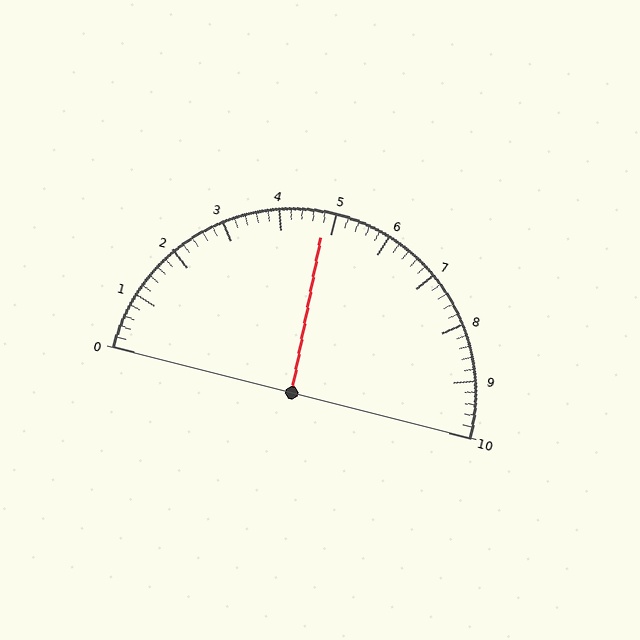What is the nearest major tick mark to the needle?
The nearest major tick mark is 5.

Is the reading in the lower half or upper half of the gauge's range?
The reading is in the lower half of the range (0 to 10).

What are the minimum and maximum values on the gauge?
The gauge ranges from 0 to 10.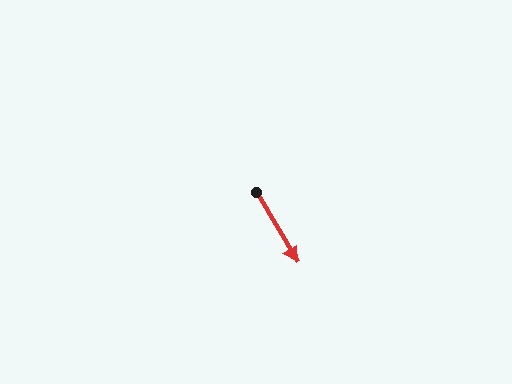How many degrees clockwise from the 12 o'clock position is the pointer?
Approximately 150 degrees.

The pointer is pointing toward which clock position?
Roughly 5 o'clock.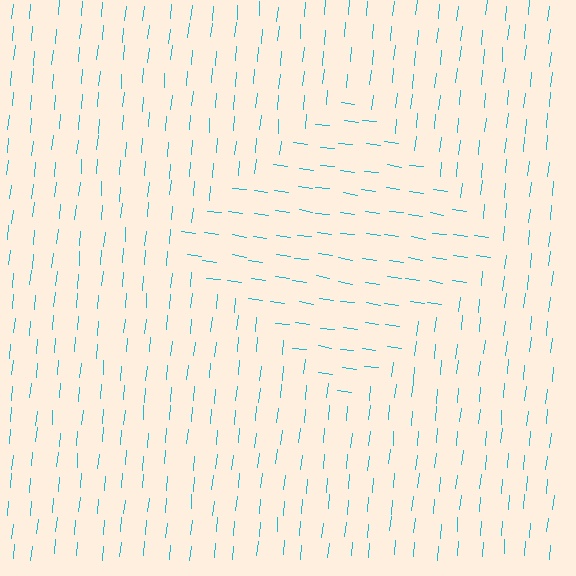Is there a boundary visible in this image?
Yes, there is a texture boundary formed by a change in line orientation.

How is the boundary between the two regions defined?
The boundary is defined purely by a change in line orientation (approximately 87 degrees difference). All lines are the same color and thickness.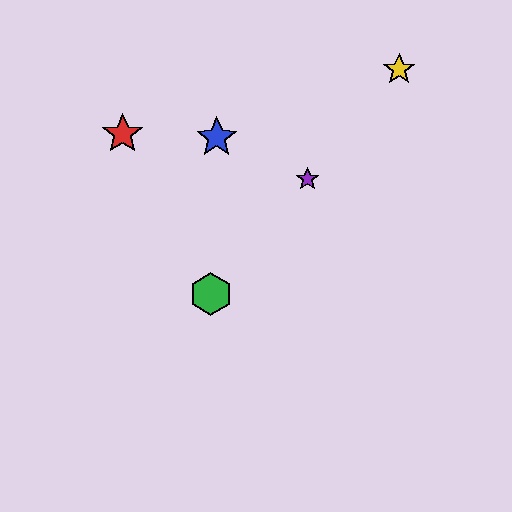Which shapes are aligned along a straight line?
The green hexagon, the yellow star, the purple star are aligned along a straight line.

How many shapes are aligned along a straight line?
3 shapes (the green hexagon, the yellow star, the purple star) are aligned along a straight line.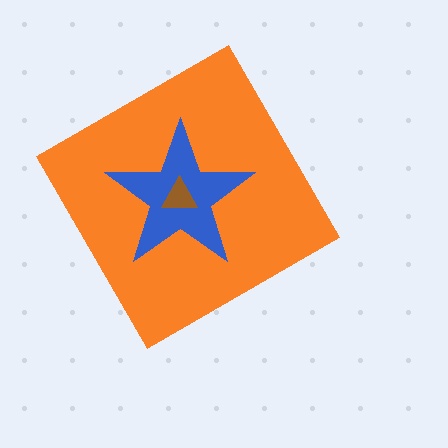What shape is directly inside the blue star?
The brown triangle.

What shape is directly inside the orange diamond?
The blue star.